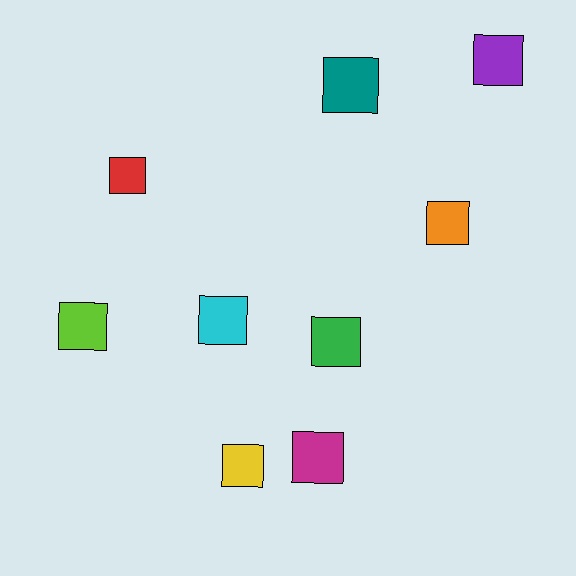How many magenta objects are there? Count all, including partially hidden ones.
There is 1 magenta object.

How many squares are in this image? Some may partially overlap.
There are 9 squares.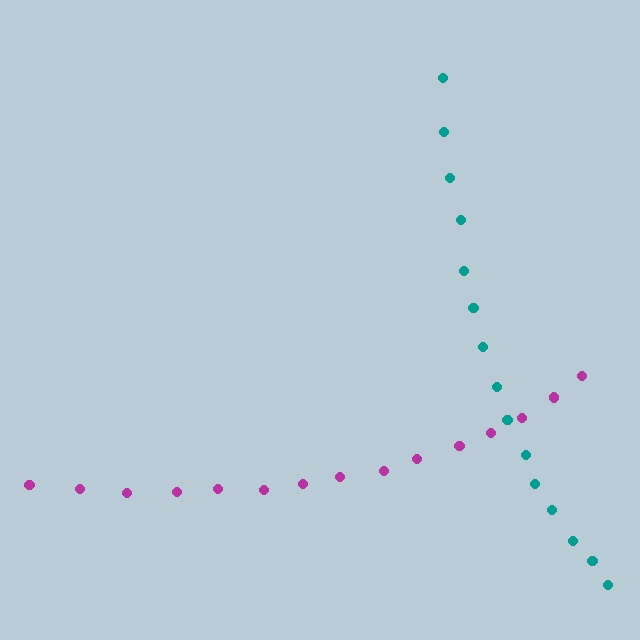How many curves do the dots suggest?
There are 2 distinct paths.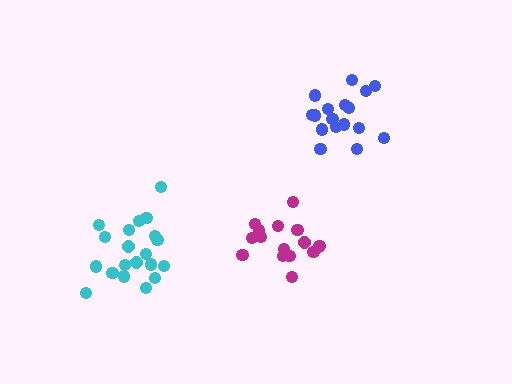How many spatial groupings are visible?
There are 3 spatial groupings.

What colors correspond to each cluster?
The clusters are colored: cyan, blue, magenta.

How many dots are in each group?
Group 1: 20 dots, Group 2: 18 dots, Group 3: 16 dots (54 total).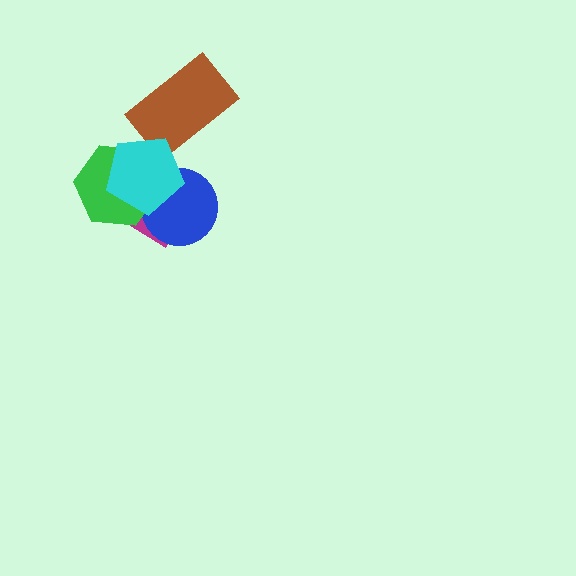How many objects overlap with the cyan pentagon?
4 objects overlap with the cyan pentagon.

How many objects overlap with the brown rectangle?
1 object overlaps with the brown rectangle.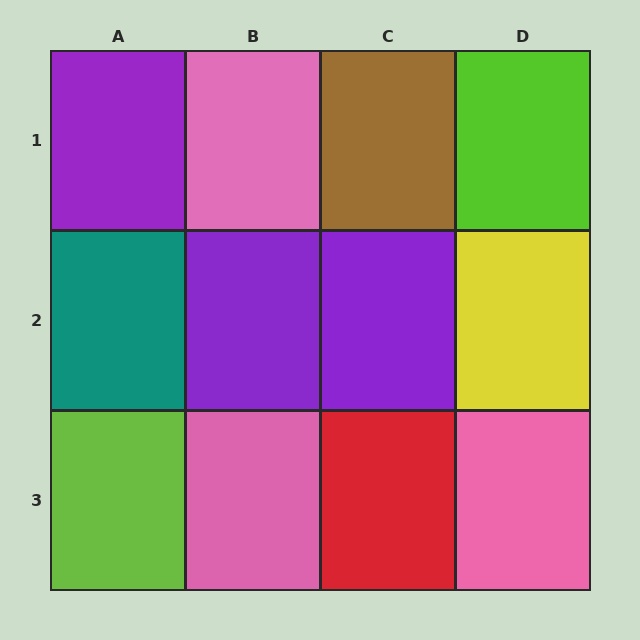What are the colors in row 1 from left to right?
Purple, pink, brown, lime.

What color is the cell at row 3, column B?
Pink.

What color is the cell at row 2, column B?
Purple.